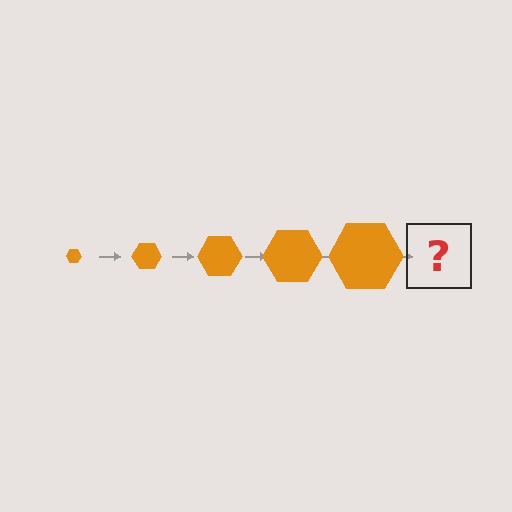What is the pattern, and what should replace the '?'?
The pattern is that the hexagon gets progressively larger each step. The '?' should be an orange hexagon, larger than the previous one.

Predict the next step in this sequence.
The next step is an orange hexagon, larger than the previous one.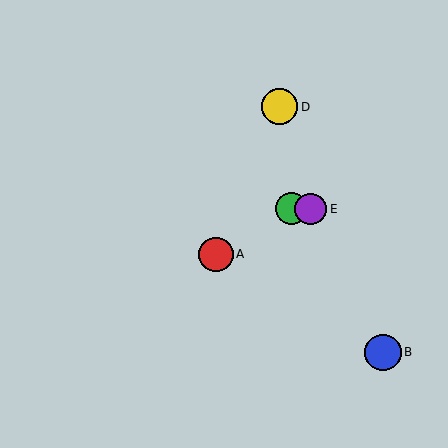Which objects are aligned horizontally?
Objects C, E are aligned horizontally.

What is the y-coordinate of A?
Object A is at y≈254.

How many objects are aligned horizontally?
2 objects (C, E) are aligned horizontally.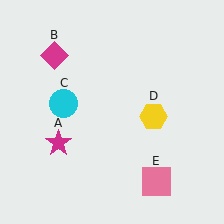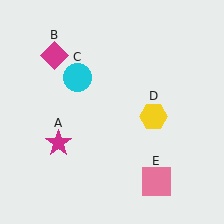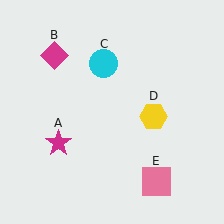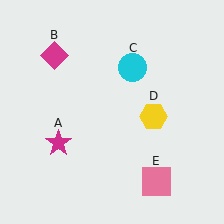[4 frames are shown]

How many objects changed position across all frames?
1 object changed position: cyan circle (object C).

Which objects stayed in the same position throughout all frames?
Magenta star (object A) and magenta diamond (object B) and yellow hexagon (object D) and pink square (object E) remained stationary.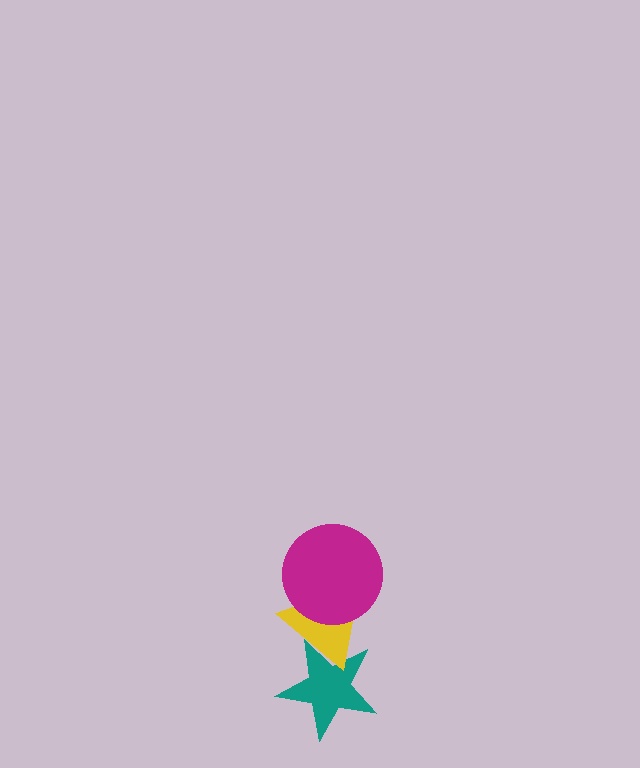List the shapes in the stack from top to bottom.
From top to bottom: the magenta circle, the yellow triangle, the teal star.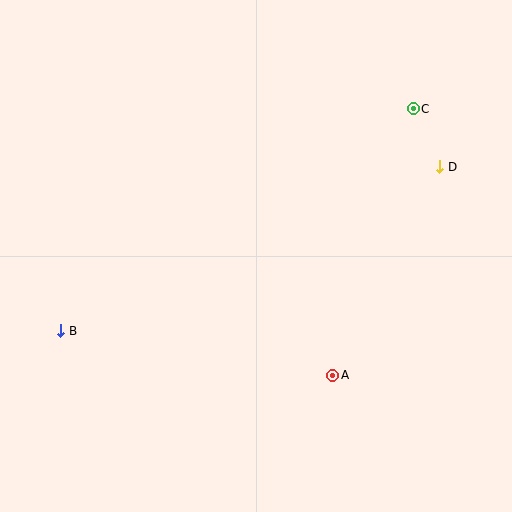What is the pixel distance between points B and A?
The distance between B and A is 276 pixels.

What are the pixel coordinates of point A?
Point A is at (333, 375).